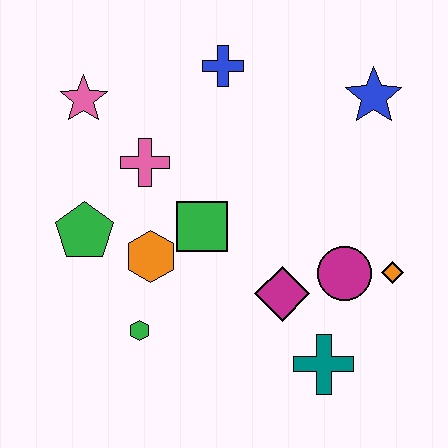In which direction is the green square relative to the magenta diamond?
The green square is to the left of the magenta diamond.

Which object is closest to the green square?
The orange hexagon is closest to the green square.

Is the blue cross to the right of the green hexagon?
Yes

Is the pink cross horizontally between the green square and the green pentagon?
Yes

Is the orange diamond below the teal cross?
No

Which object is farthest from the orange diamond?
The pink star is farthest from the orange diamond.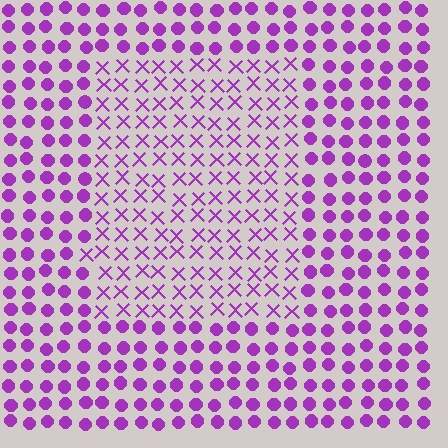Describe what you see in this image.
The image is filled with small purple elements arranged in a uniform grid. A rectangle-shaped region contains X marks, while the surrounding area contains circles. The boundary is defined purely by the change in element shape.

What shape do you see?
I see a rectangle.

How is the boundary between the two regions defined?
The boundary is defined by a change in element shape: X marks inside vs. circles outside. All elements share the same color and spacing.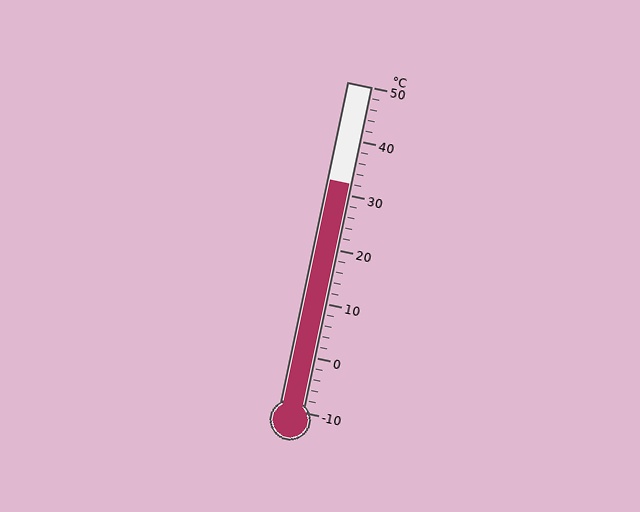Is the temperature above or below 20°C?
The temperature is above 20°C.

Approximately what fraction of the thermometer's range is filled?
The thermometer is filled to approximately 70% of its range.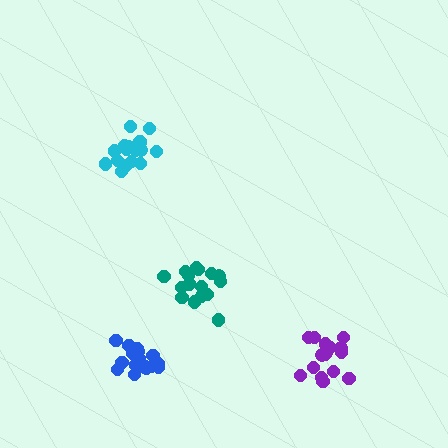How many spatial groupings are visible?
There are 4 spatial groupings.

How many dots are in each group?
Group 1: 16 dots, Group 2: 18 dots, Group 3: 17 dots, Group 4: 17 dots (68 total).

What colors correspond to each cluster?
The clusters are colored: purple, cyan, blue, teal.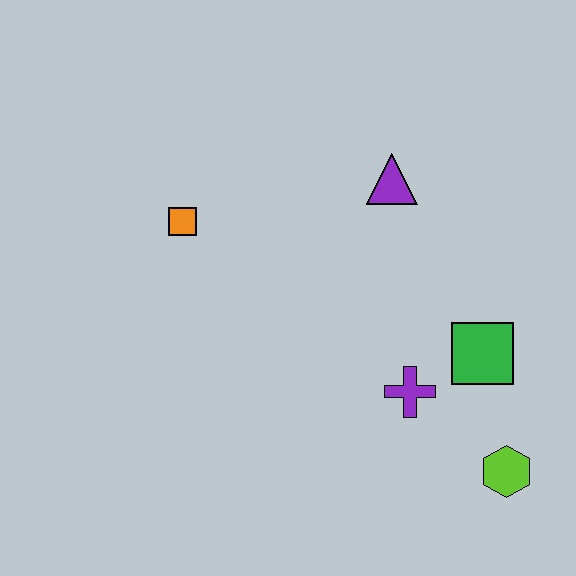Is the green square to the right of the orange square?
Yes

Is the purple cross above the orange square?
No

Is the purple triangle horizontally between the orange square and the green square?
Yes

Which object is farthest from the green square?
The orange square is farthest from the green square.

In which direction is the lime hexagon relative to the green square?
The lime hexagon is below the green square.